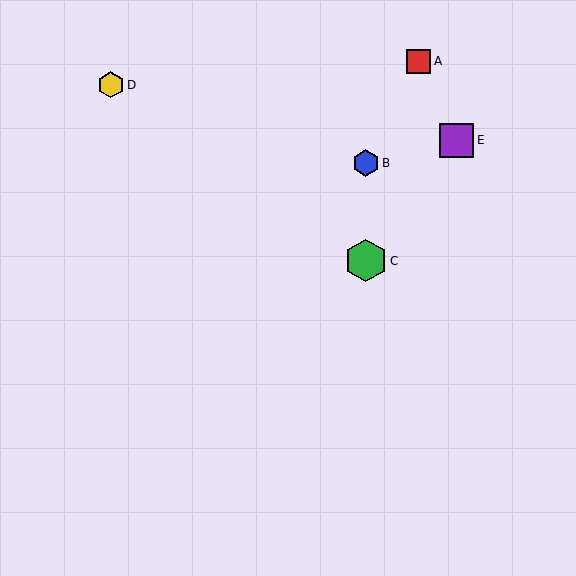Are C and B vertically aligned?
Yes, both are at x≈366.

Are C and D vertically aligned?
No, C is at x≈366 and D is at x≈111.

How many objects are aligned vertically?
2 objects (B, C) are aligned vertically.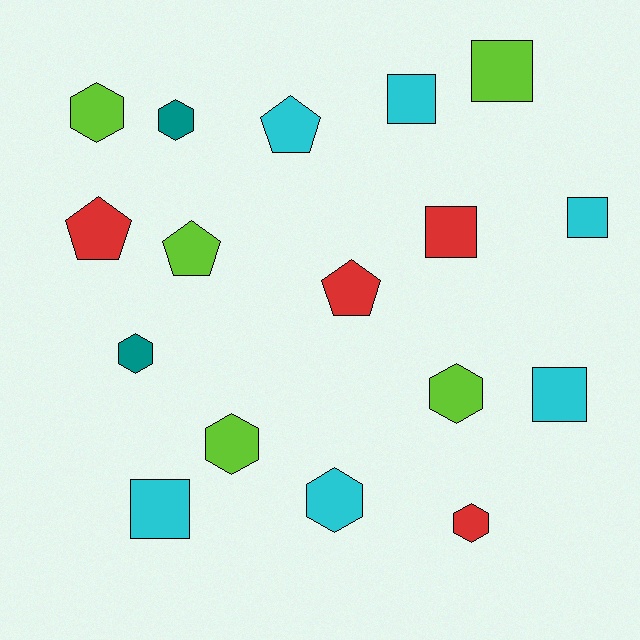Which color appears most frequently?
Cyan, with 6 objects.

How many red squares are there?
There is 1 red square.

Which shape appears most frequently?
Hexagon, with 7 objects.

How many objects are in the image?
There are 17 objects.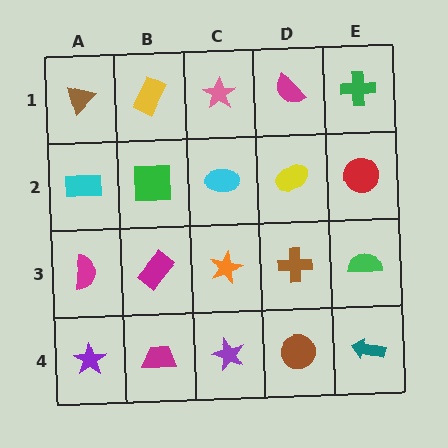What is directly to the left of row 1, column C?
A yellow rectangle.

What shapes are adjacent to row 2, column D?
A magenta semicircle (row 1, column D), a brown cross (row 3, column D), a cyan ellipse (row 2, column C), a red circle (row 2, column E).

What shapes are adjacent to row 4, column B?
A magenta rectangle (row 3, column B), a purple star (row 4, column A), a purple star (row 4, column C).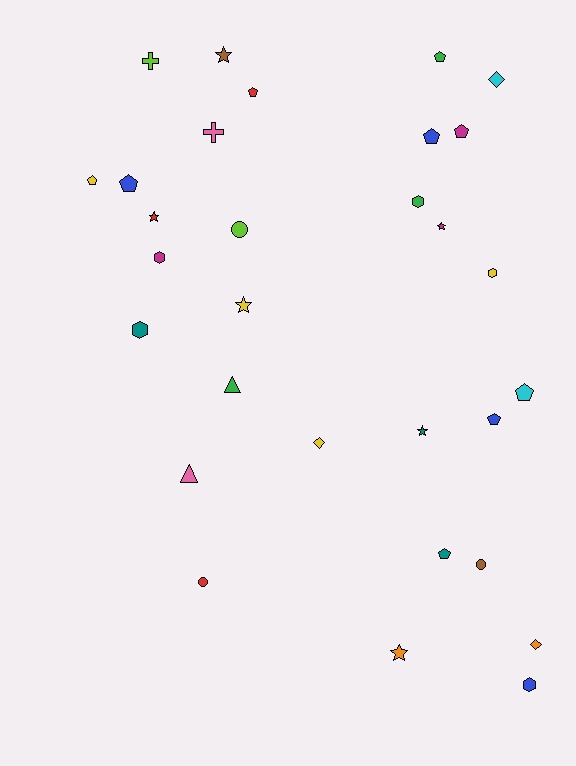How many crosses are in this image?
There are 2 crosses.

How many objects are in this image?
There are 30 objects.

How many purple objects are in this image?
There are no purple objects.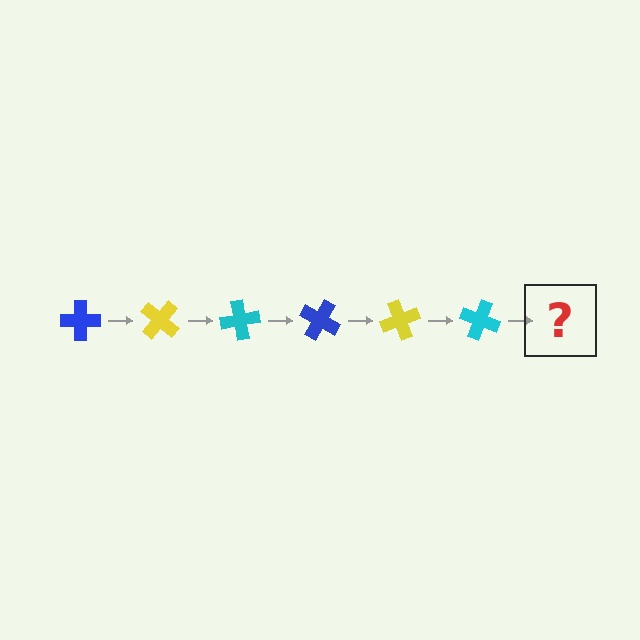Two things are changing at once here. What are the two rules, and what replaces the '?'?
The two rules are that it rotates 40 degrees each step and the color cycles through blue, yellow, and cyan. The '?' should be a blue cross, rotated 240 degrees from the start.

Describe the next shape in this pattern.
It should be a blue cross, rotated 240 degrees from the start.